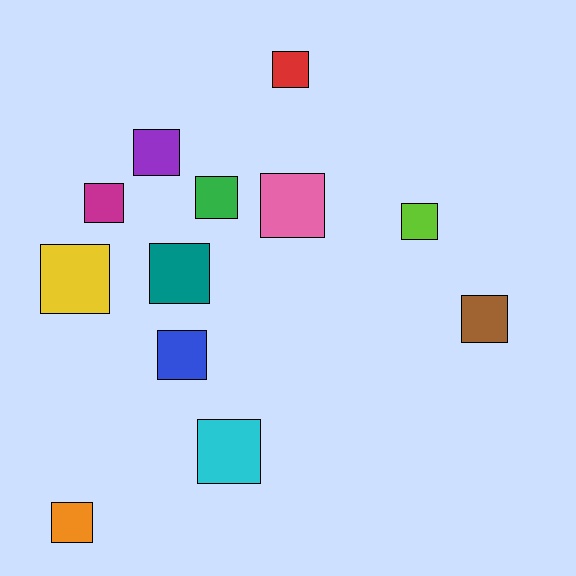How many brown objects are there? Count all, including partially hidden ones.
There is 1 brown object.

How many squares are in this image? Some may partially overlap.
There are 12 squares.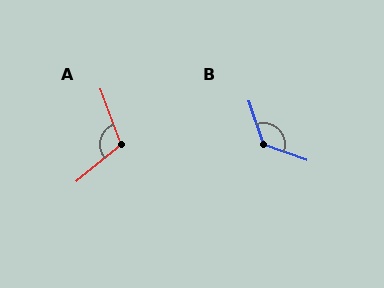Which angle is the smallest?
A, at approximately 110 degrees.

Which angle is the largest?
B, at approximately 129 degrees.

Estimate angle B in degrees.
Approximately 129 degrees.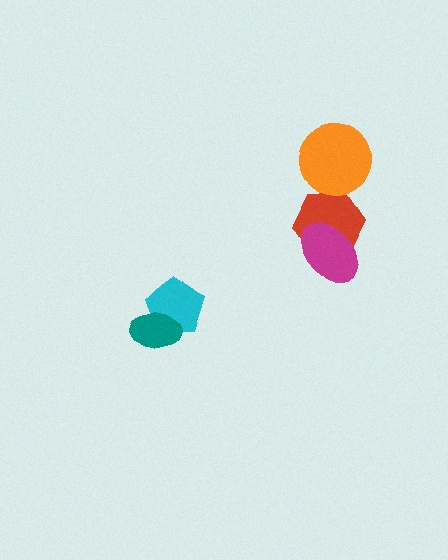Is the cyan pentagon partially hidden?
Yes, it is partially covered by another shape.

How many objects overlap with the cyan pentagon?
1 object overlaps with the cyan pentagon.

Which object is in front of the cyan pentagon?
The teal ellipse is in front of the cyan pentagon.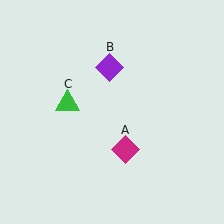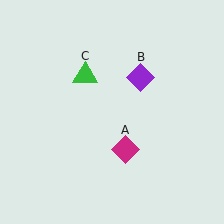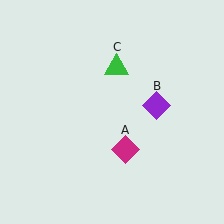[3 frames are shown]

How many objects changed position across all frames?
2 objects changed position: purple diamond (object B), green triangle (object C).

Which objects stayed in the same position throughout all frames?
Magenta diamond (object A) remained stationary.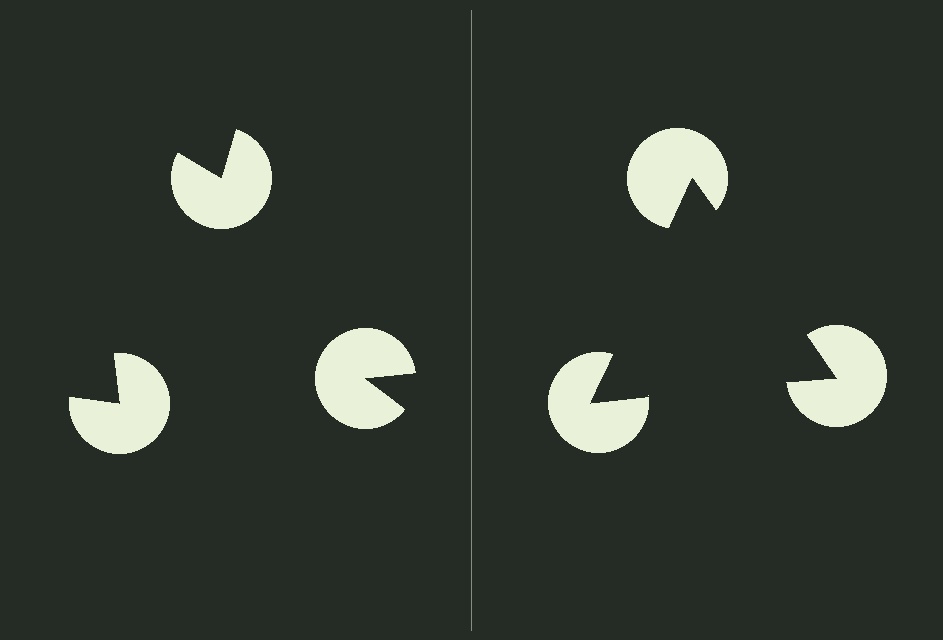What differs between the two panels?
The pac-man discs are positioned identically on both sides; only the wedge orientations differ. On the right they align to a triangle; on the left they are misaligned.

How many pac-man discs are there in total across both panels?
6 — 3 on each side.